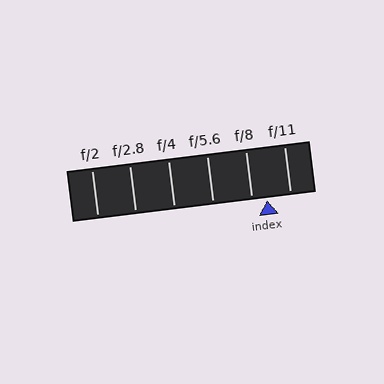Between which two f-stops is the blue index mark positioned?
The index mark is between f/8 and f/11.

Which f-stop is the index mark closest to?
The index mark is closest to f/8.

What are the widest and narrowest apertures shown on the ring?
The widest aperture shown is f/2 and the narrowest is f/11.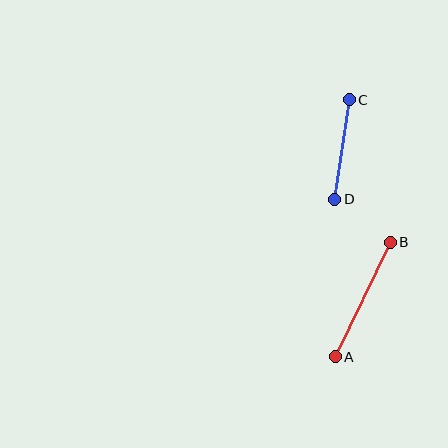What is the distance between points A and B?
The distance is approximately 127 pixels.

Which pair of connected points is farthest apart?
Points A and B are farthest apart.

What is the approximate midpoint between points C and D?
The midpoint is at approximately (342, 150) pixels.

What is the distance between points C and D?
The distance is approximately 101 pixels.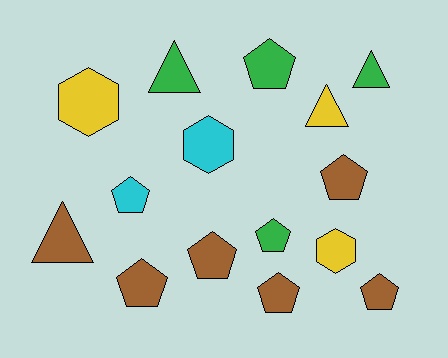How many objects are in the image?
There are 15 objects.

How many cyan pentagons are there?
There is 1 cyan pentagon.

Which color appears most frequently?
Brown, with 6 objects.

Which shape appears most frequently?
Pentagon, with 8 objects.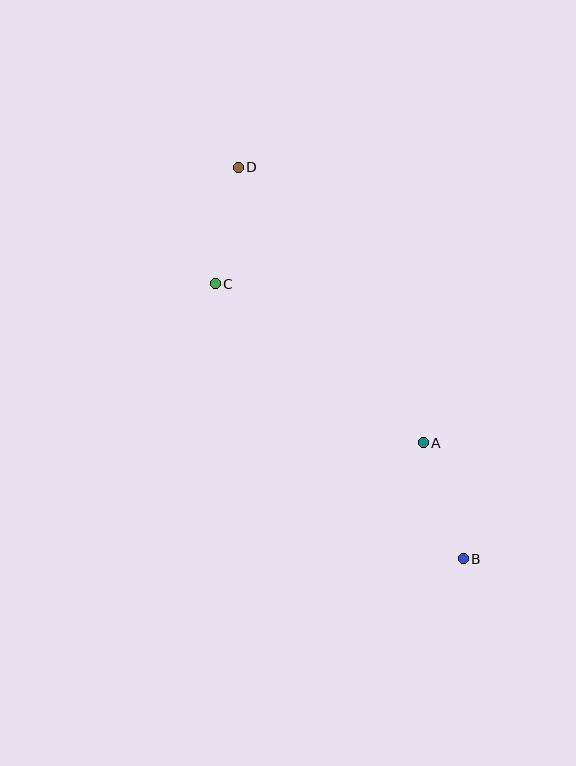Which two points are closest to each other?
Points C and D are closest to each other.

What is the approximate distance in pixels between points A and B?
The distance between A and B is approximately 123 pixels.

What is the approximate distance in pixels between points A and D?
The distance between A and D is approximately 332 pixels.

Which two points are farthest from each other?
Points B and D are farthest from each other.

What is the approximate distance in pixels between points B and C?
The distance between B and C is approximately 370 pixels.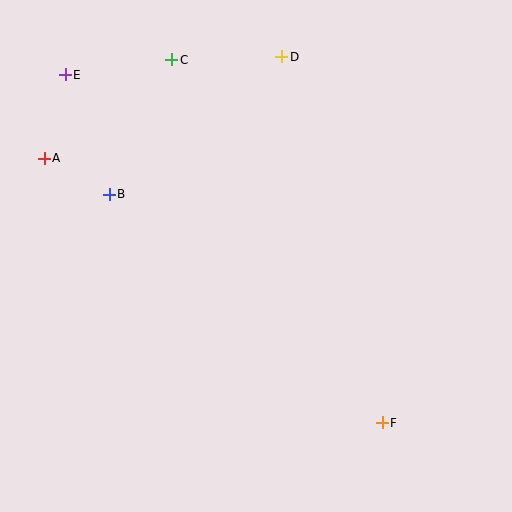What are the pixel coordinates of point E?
Point E is at (65, 75).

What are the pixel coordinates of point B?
Point B is at (109, 194).